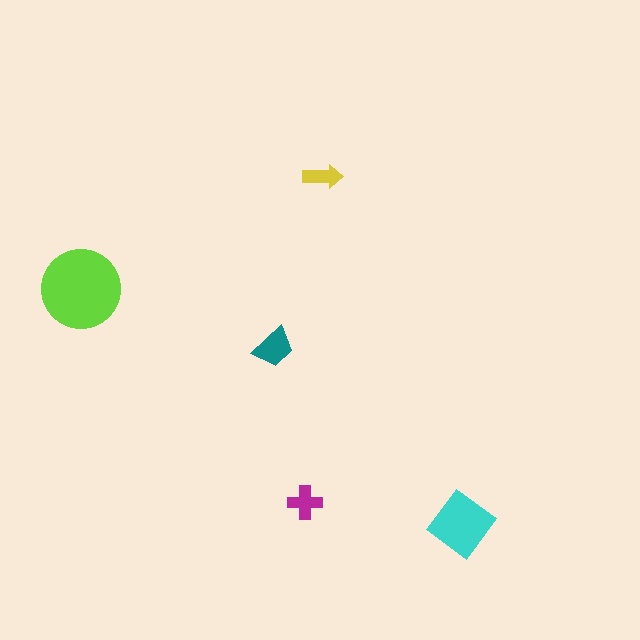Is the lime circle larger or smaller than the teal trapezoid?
Larger.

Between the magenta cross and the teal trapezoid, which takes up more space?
The teal trapezoid.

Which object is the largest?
The lime circle.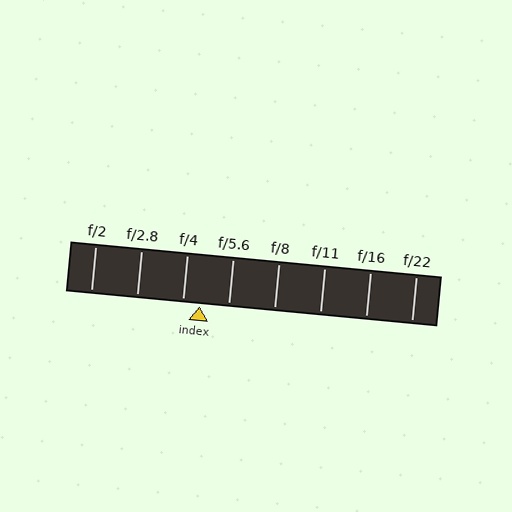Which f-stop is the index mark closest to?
The index mark is closest to f/4.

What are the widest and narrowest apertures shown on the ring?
The widest aperture shown is f/2 and the narrowest is f/22.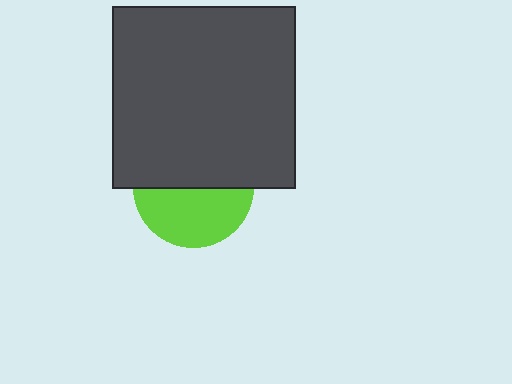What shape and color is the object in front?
The object in front is a dark gray square.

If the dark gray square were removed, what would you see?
You would see the complete lime circle.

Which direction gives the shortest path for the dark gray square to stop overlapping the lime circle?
Moving up gives the shortest separation.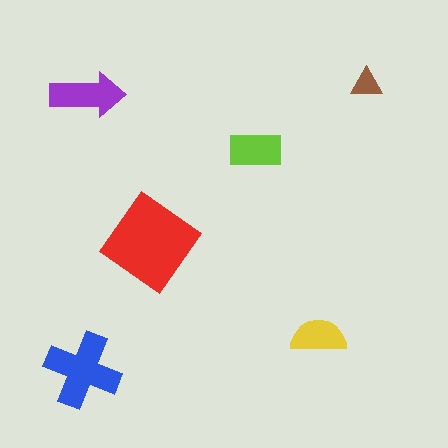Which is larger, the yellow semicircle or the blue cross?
The blue cross.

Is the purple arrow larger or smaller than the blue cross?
Smaller.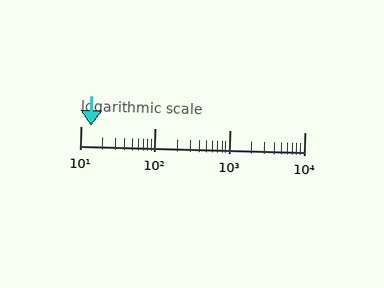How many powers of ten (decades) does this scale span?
The scale spans 3 decades, from 10 to 10000.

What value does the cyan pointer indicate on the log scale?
The pointer indicates approximately 14.